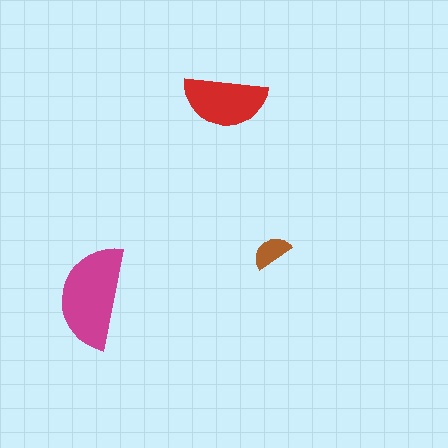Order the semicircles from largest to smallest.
the magenta one, the red one, the brown one.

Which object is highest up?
The red semicircle is topmost.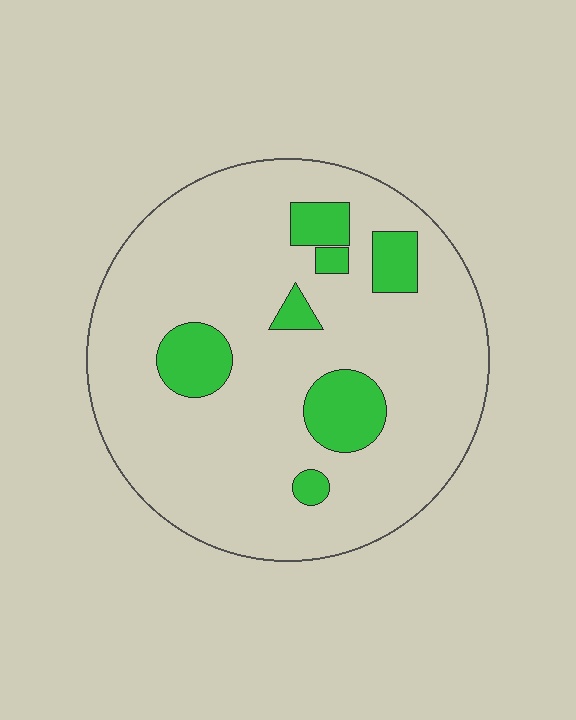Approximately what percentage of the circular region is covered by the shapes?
Approximately 15%.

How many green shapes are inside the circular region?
7.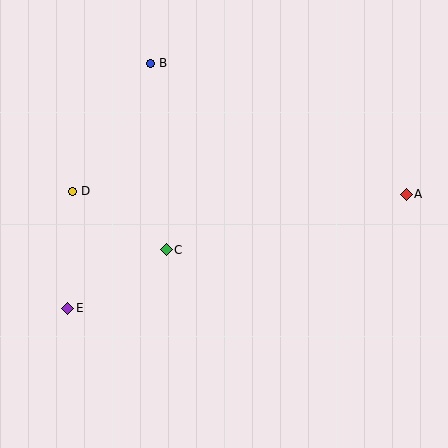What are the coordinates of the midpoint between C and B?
The midpoint between C and B is at (159, 156).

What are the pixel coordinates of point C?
Point C is at (166, 250).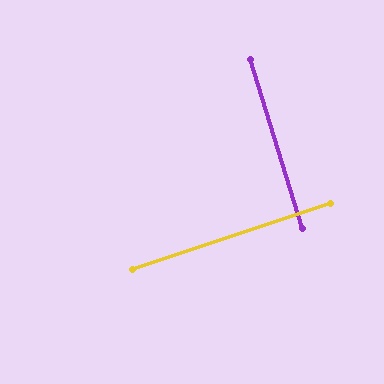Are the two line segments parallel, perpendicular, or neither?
Perpendicular — they meet at approximately 89°.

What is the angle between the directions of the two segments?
Approximately 89 degrees.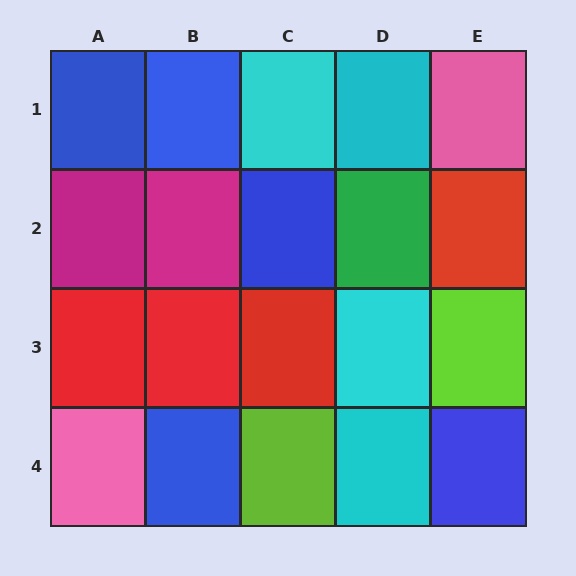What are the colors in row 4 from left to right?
Pink, blue, lime, cyan, blue.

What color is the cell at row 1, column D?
Cyan.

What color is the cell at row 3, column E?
Lime.